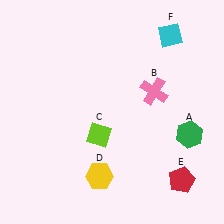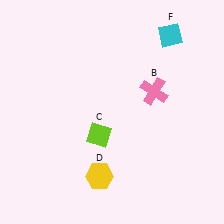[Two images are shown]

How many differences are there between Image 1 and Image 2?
There are 2 differences between the two images.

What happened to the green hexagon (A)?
The green hexagon (A) was removed in Image 2. It was in the bottom-right area of Image 1.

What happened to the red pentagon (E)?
The red pentagon (E) was removed in Image 2. It was in the bottom-right area of Image 1.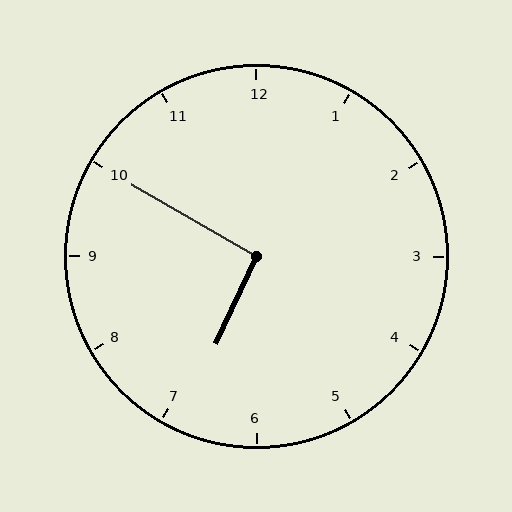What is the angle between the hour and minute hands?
Approximately 95 degrees.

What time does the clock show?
6:50.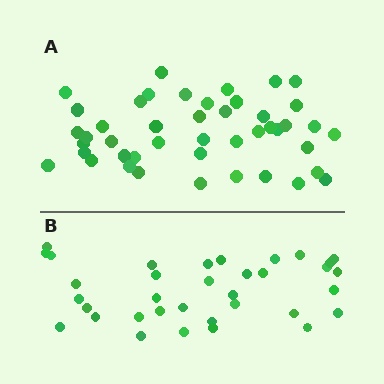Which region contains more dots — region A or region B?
Region A (the top region) has more dots.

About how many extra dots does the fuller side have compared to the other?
Region A has roughly 10 or so more dots than region B.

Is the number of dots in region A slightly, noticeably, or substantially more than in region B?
Region A has noticeably more, but not dramatically so. The ratio is roughly 1.3 to 1.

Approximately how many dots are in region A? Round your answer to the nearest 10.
About 40 dots. (The exact count is 45, which rounds to 40.)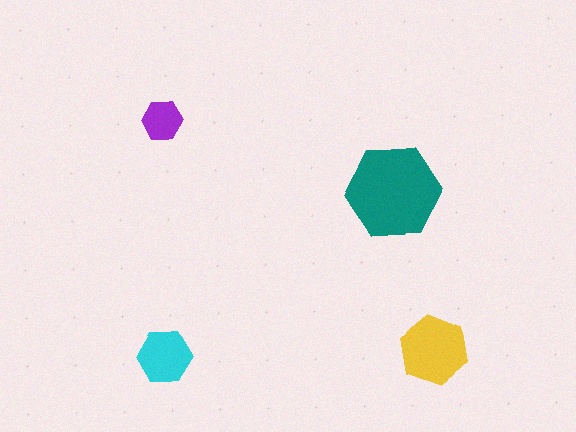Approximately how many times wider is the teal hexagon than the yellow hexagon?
About 1.5 times wider.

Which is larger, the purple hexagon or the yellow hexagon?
The yellow one.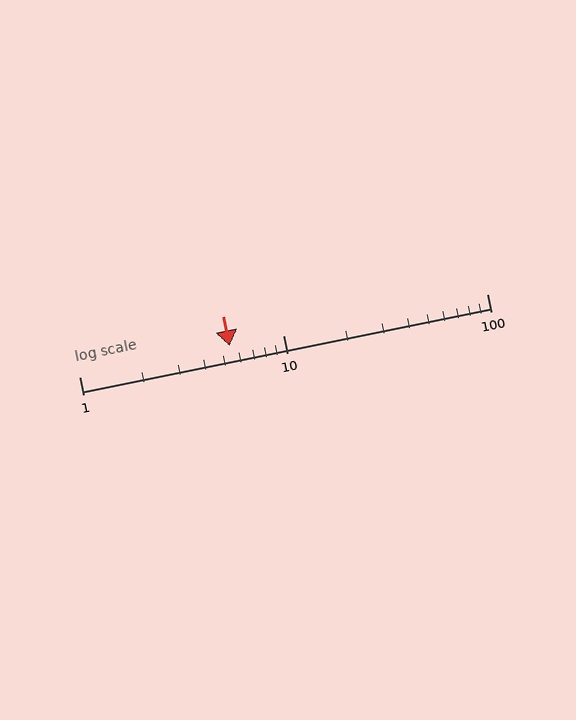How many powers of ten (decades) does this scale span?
The scale spans 2 decades, from 1 to 100.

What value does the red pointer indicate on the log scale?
The pointer indicates approximately 5.5.